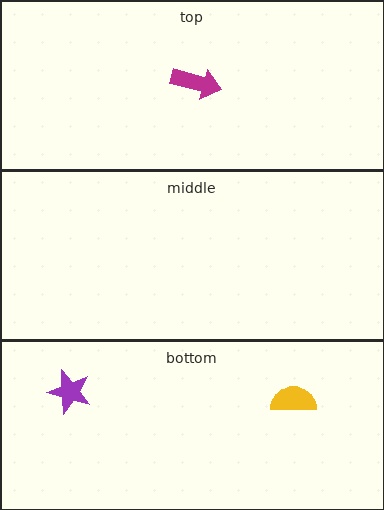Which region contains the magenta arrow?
The top region.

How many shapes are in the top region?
1.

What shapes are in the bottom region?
The yellow semicircle, the purple star.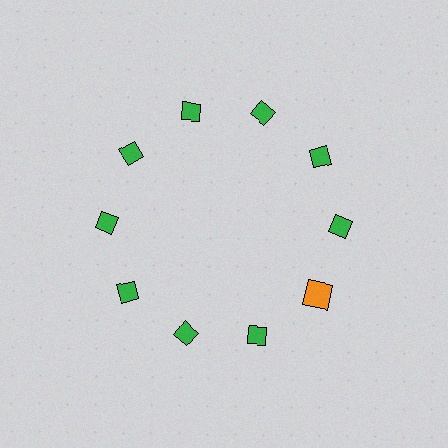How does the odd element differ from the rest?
It differs in both color (orange instead of green) and shape (square instead of diamond).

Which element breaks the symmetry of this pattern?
The orange square at roughly the 4 o'clock position breaks the symmetry. All other shapes are green diamonds.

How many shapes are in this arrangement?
There are 10 shapes arranged in a ring pattern.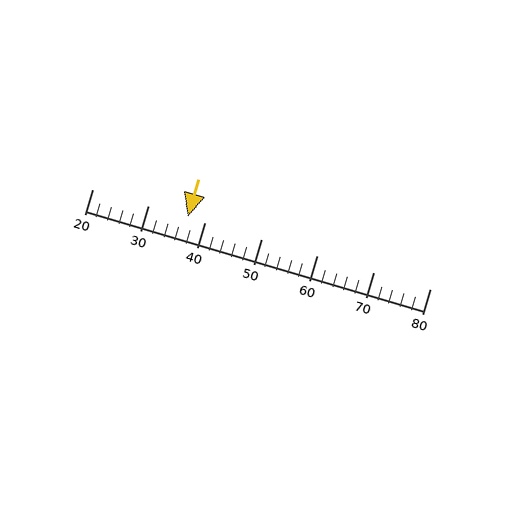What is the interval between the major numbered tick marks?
The major tick marks are spaced 10 units apart.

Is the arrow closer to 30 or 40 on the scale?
The arrow is closer to 40.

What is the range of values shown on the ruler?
The ruler shows values from 20 to 80.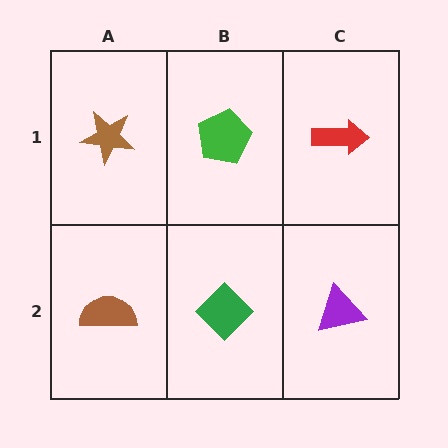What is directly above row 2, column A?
A brown star.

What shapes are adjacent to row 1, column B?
A green diamond (row 2, column B), a brown star (row 1, column A), a red arrow (row 1, column C).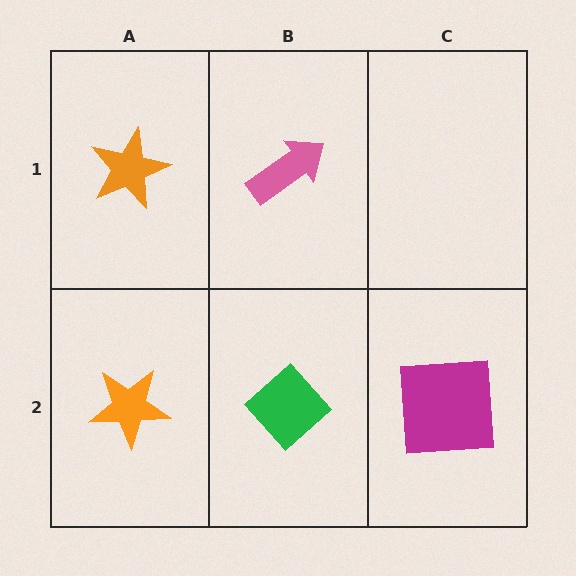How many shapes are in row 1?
2 shapes.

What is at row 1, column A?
An orange star.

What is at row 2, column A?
An orange star.